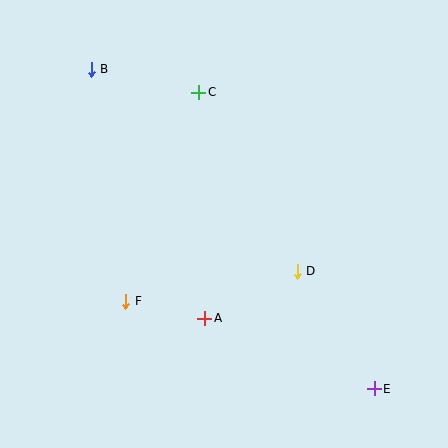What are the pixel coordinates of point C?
Point C is at (199, 92).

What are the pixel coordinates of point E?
Point E is at (374, 389).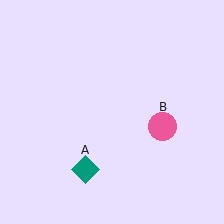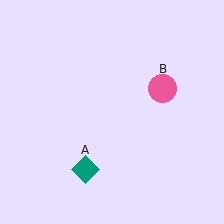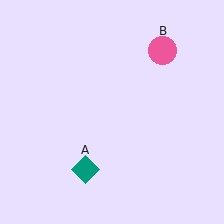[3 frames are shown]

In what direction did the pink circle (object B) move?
The pink circle (object B) moved up.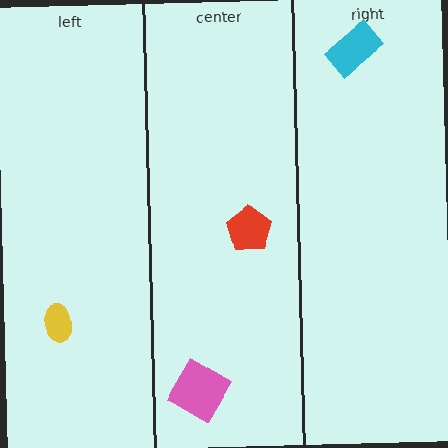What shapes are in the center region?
The pink diamond, the red pentagon.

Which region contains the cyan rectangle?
The right region.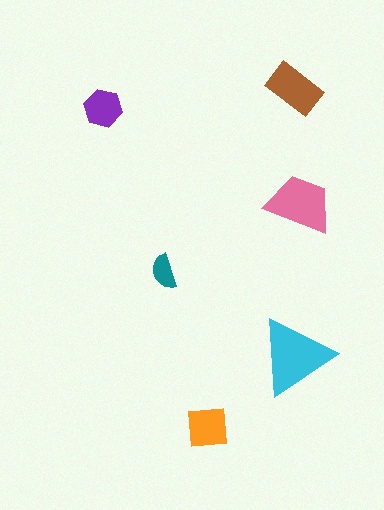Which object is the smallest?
The teal semicircle.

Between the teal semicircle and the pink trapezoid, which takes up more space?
The pink trapezoid.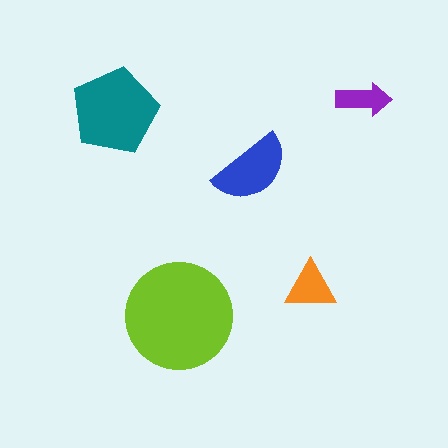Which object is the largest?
The lime circle.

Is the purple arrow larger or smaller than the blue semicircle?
Smaller.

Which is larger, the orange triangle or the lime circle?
The lime circle.